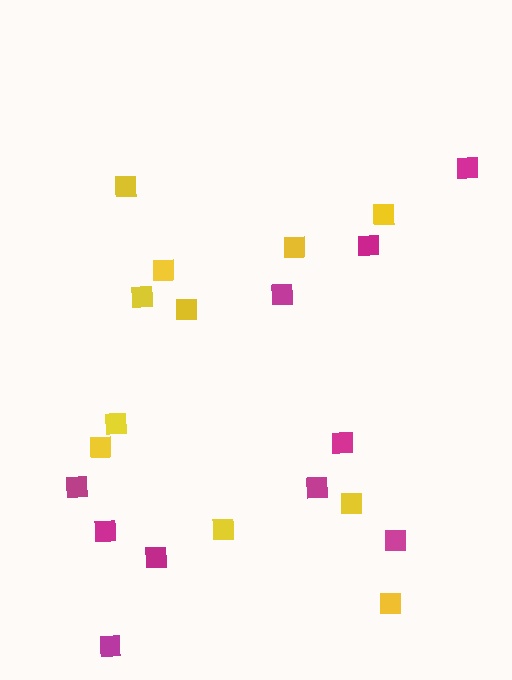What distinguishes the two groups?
There are 2 groups: one group of magenta squares (10) and one group of yellow squares (11).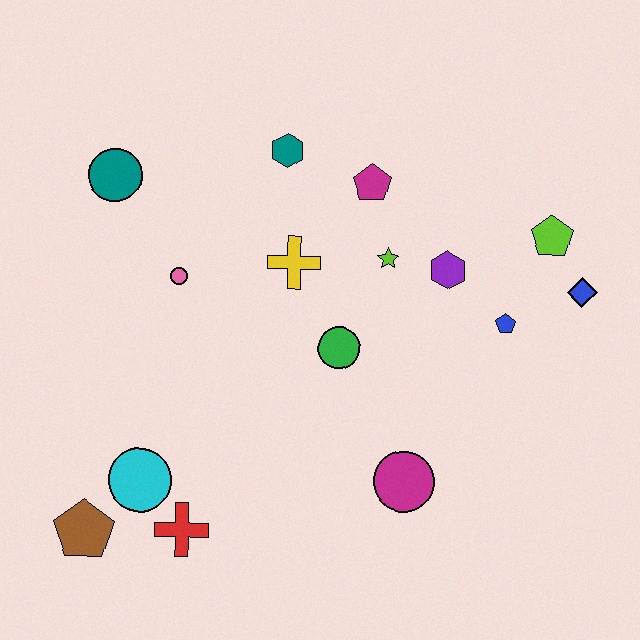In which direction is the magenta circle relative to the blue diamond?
The magenta circle is below the blue diamond.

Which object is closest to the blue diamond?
The lime pentagon is closest to the blue diamond.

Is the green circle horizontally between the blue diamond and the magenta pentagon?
No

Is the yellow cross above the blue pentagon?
Yes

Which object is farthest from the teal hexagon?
The brown pentagon is farthest from the teal hexagon.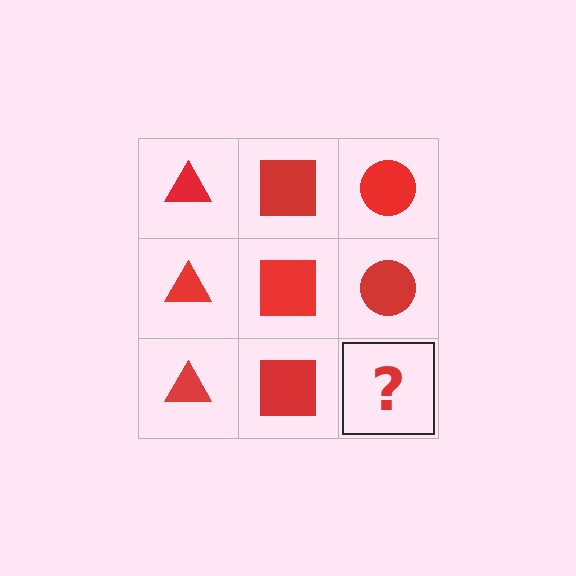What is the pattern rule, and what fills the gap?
The rule is that each column has a consistent shape. The gap should be filled with a red circle.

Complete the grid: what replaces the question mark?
The question mark should be replaced with a red circle.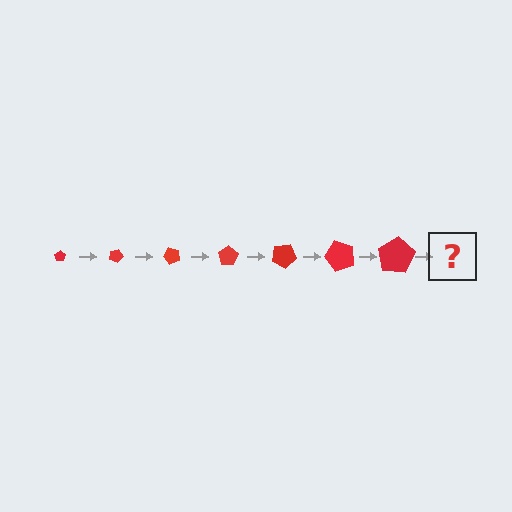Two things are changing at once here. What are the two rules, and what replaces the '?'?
The two rules are that the pentagon grows larger each step and it rotates 25 degrees each step. The '?' should be a pentagon, larger than the previous one and rotated 175 degrees from the start.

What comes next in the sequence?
The next element should be a pentagon, larger than the previous one and rotated 175 degrees from the start.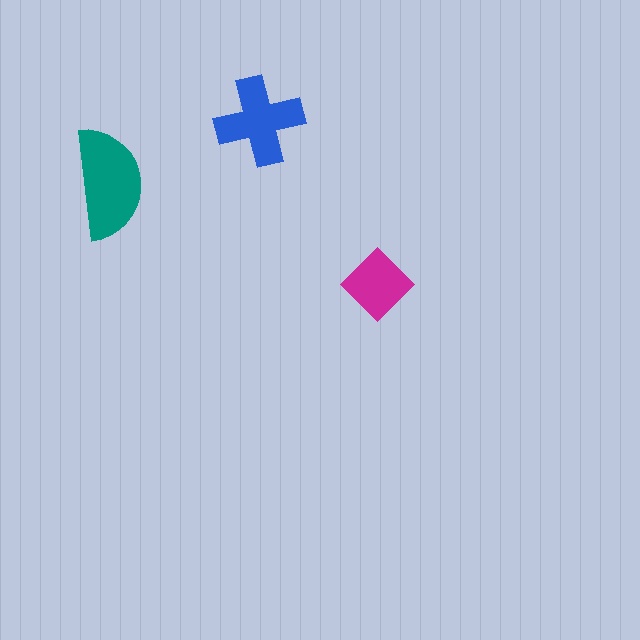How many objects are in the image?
There are 3 objects in the image.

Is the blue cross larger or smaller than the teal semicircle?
Smaller.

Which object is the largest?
The teal semicircle.